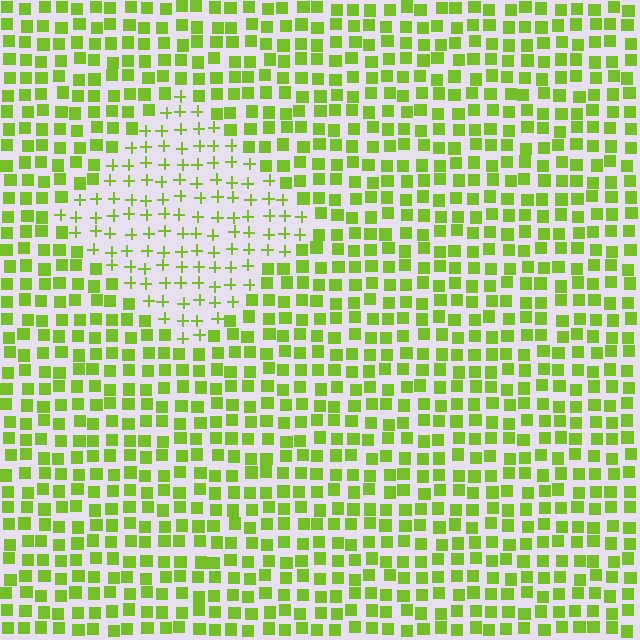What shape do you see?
I see a diamond.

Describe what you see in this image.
The image is filled with small lime elements arranged in a uniform grid. A diamond-shaped region contains plus signs, while the surrounding area contains squares. The boundary is defined purely by the change in element shape.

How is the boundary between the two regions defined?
The boundary is defined by a change in element shape: plus signs inside vs. squares outside. All elements share the same color and spacing.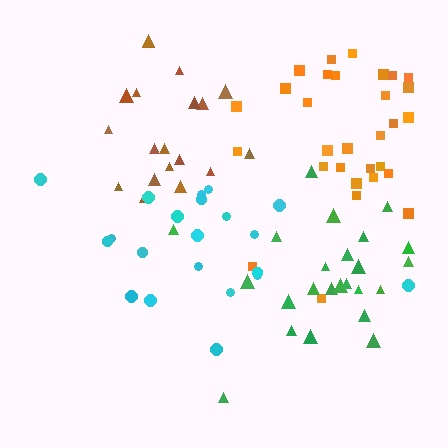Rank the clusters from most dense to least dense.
brown, green, orange, cyan.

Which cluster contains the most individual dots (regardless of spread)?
Orange (30).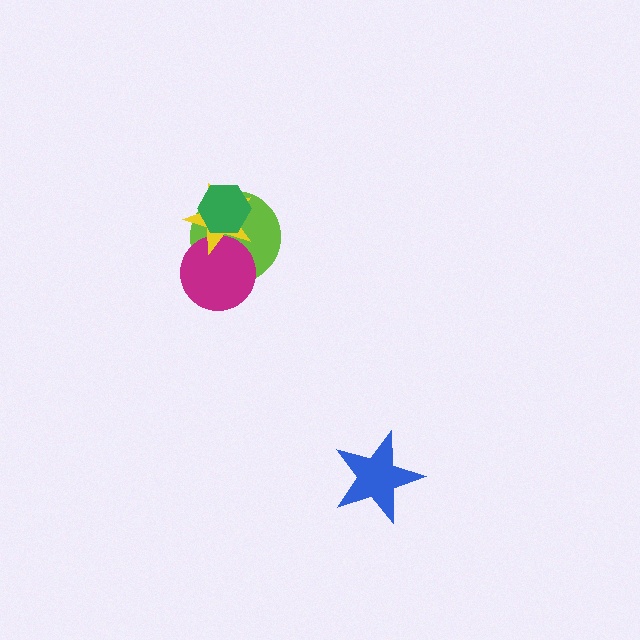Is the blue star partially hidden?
No, no other shape covers it.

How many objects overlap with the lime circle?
3 objects overlap with the lime circle.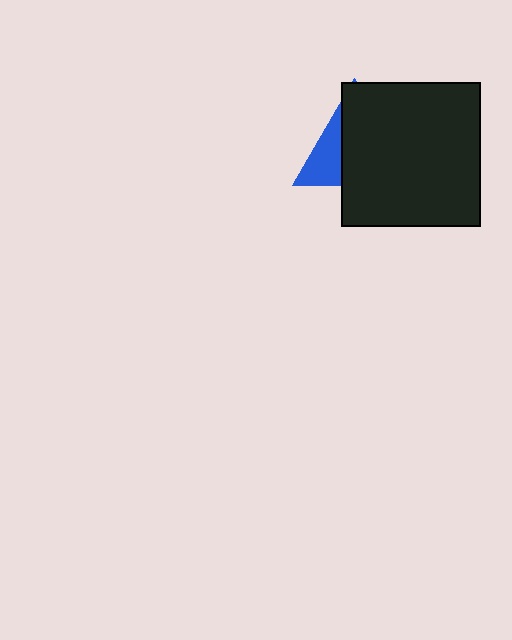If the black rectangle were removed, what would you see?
You would see the complete blue triangle.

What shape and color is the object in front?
The object in front is a black rectangle.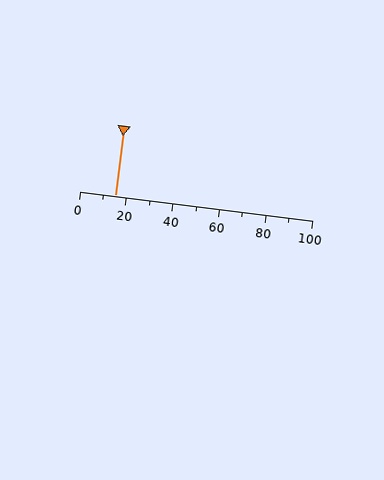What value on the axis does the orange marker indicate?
The marker indicates approximately 15.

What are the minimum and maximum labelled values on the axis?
The axis runs from 0 to 100.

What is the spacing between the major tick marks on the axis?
The major ticks are spaced 20 apart.